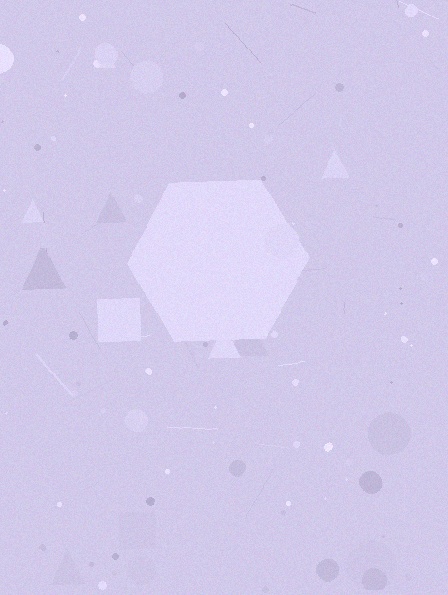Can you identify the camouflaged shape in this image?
The camouflaged shape is a hexagon.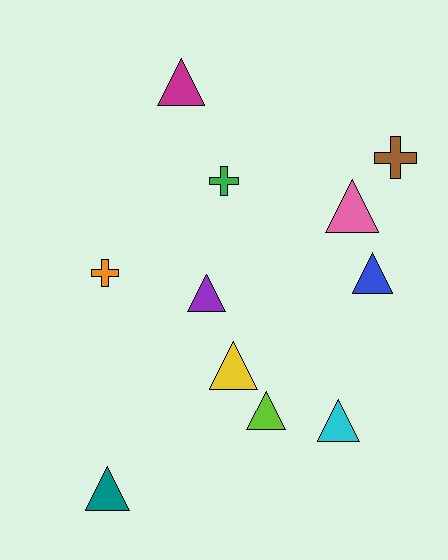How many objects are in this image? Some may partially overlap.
There are 11 objects.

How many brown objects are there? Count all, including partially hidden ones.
There is 1 brown object.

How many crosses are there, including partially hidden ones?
There are 3 crosses.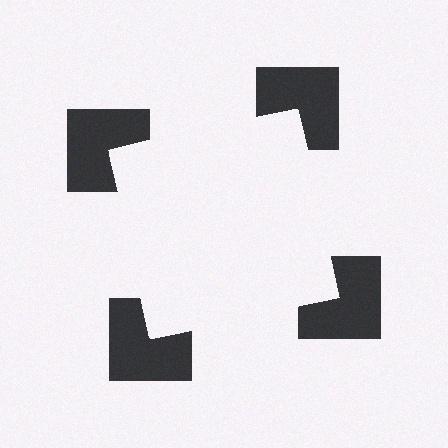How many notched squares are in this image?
There are 4 — one at each vertex of the illusory square.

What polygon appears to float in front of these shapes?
An illusory square — its edges are inferred from the aligned wedge cuts in the notched squares, not physically drawn.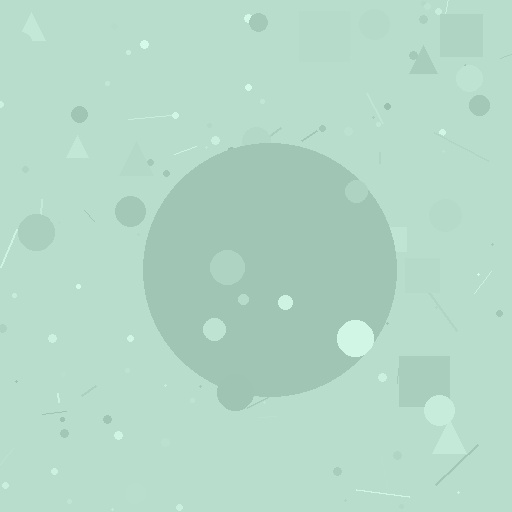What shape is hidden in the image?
A circle is hidden in the image.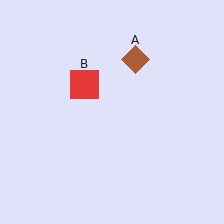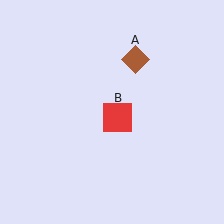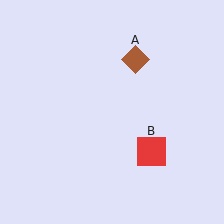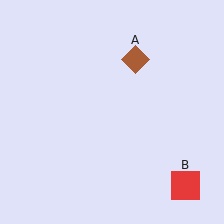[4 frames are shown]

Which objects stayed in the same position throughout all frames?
Brown diamond (object A) remained stationary.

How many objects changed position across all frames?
1 object changed position: red square (object B).